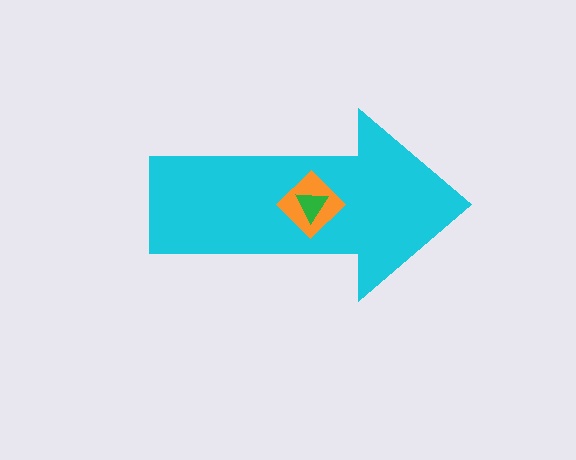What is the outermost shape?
The cyan arrow.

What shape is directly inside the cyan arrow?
The orange diamond.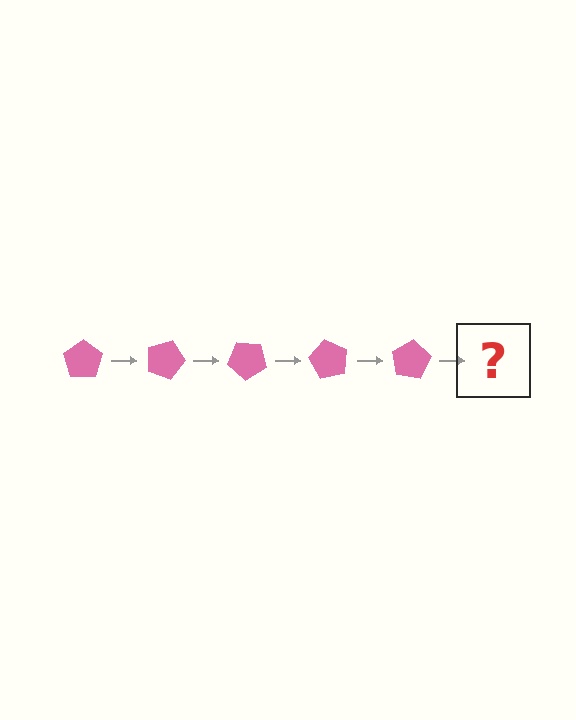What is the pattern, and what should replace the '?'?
The pattern is that the pentagon rotates 20 degrees each step. The '?' should be a pink pentagon rotated 100 degrees.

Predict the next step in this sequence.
The next step is a pink pentagon rotated 100 degrees.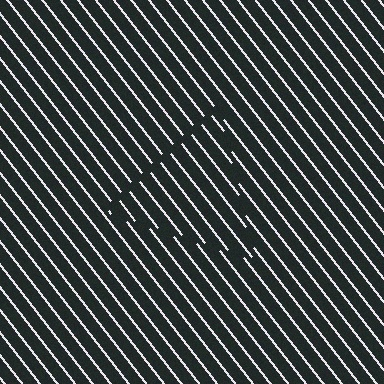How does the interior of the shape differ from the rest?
The interior of the shape contains the same grating, shifted by half a period — the contour is defined by the phase discontinuity where line-ends from the inner and outer gratings abut.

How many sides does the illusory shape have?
3 sides — the line-ends trace a triangle.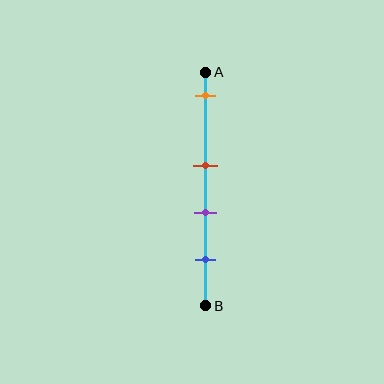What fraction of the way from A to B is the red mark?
The red mark is approximately 40% (0.4) of the way from A to B.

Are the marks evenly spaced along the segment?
No, the marks are not evenly spaced.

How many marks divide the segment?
There are 4 marks dividing the segment.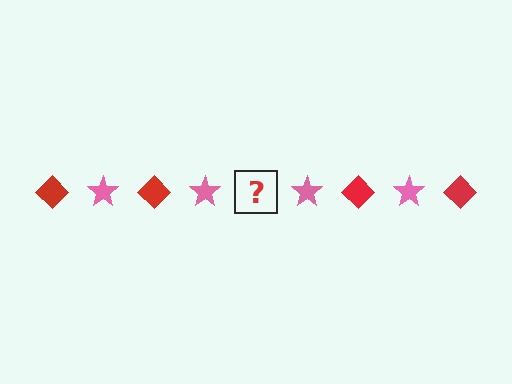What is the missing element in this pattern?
The missing element is a red diamond.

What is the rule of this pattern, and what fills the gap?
The rule is that the pattern alternates between red diamond and pink star. The gap should be filled with a red diamond.